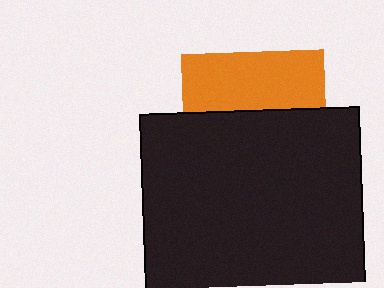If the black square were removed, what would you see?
You would see the complete orange square.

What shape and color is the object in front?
The object in front is a black square.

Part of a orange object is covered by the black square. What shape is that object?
It is a square.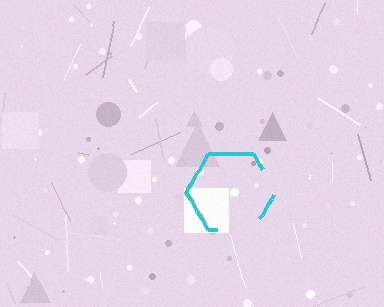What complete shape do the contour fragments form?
The contour fragments form a hexagon.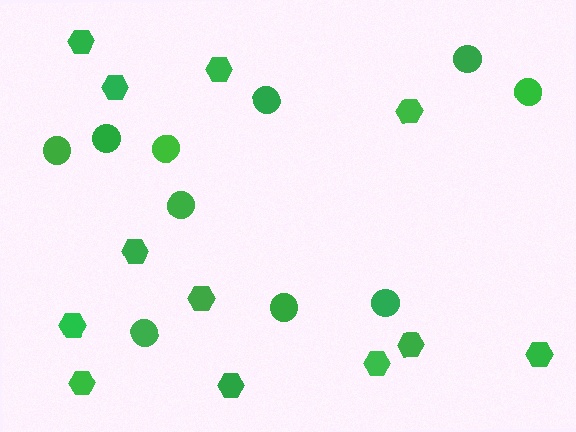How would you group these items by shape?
There are 2 groups: one group of circles (10) and one group of hexagons (12).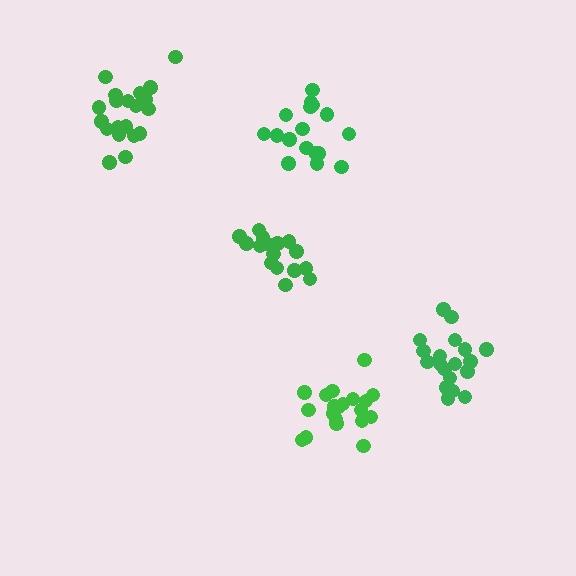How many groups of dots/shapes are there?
There are 5 groups.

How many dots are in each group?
Group 1: 16 dots, Group 2: 20 dots, Group 3: 21 dots, Group 4: 17 dots, Group 5: 19 dots (93 total).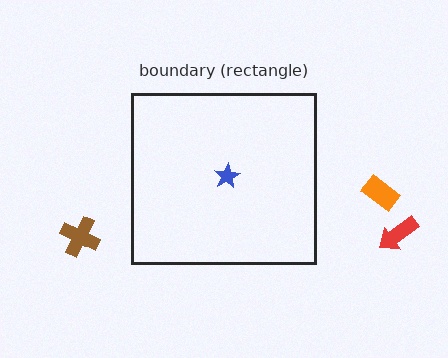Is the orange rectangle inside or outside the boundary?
Outside.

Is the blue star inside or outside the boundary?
Inside.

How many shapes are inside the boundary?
1 inside, 3 outside.